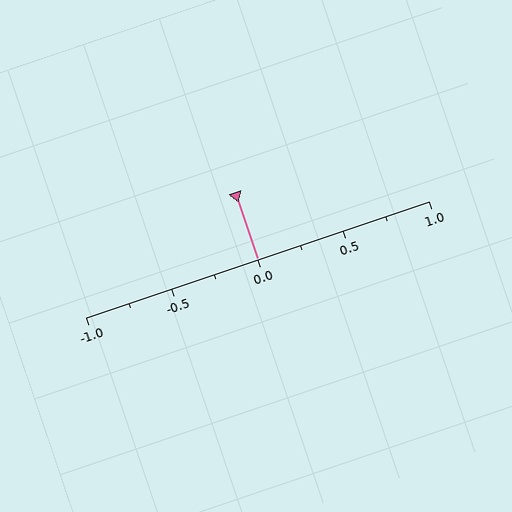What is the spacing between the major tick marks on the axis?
The major ticks are spaced 0.5 apart.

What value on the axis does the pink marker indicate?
The marker indicates approximately 0.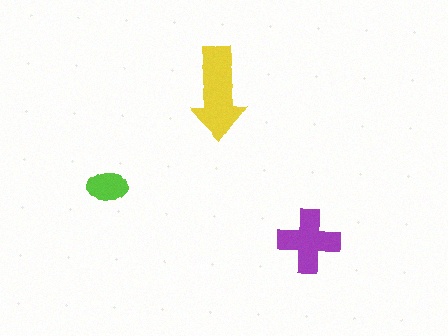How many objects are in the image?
There are 3 objects in the image.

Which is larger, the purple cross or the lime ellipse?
The purple cross.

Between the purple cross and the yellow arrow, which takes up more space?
The yellow arrow.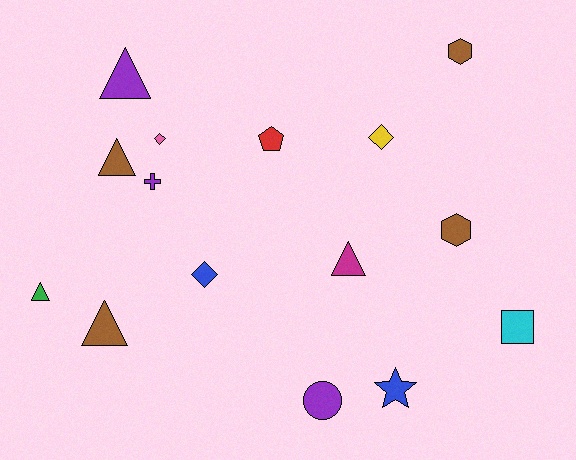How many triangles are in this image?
There are 5 triangles.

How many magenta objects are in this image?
There is 1 magenta object.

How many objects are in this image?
There are 15 objects.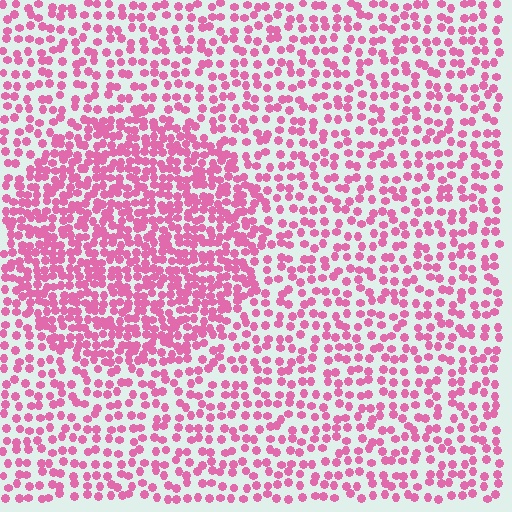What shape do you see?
I see a circle.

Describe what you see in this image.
The image contains small pink elements arranged at two different densities. A circle-shaped region is visible where the elements are more densely packed than the surrounding area.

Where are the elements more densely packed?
The elements are more densely packed inside the circle boundary.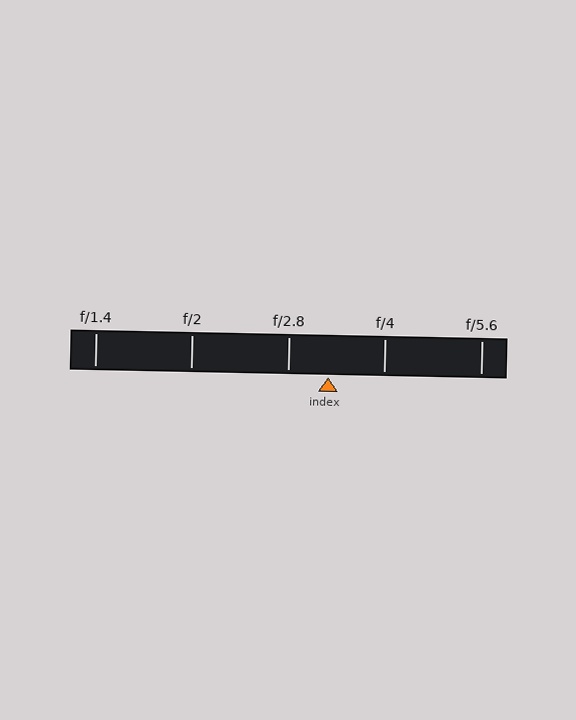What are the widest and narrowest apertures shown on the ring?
The widest aperture shown is f/1.4 and the narrowest is f/5.6.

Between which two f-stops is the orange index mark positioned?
The index mark is between f/2.8 and f/4.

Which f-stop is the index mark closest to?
The index mark is closest to f/2.8.